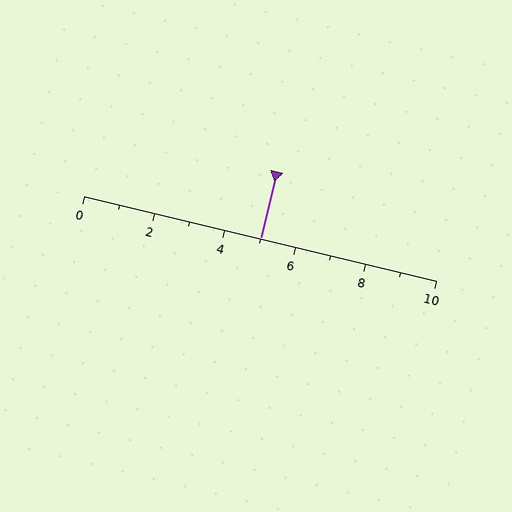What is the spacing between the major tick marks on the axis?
The major ticks are spaced 2 apart.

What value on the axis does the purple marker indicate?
The marker indicates approximately 5.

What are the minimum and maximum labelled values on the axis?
The axis runs from 0 to 10.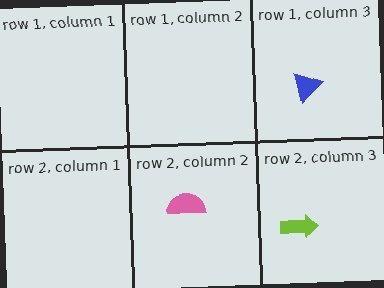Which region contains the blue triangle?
The row 1, column 3 region.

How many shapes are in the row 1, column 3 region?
1.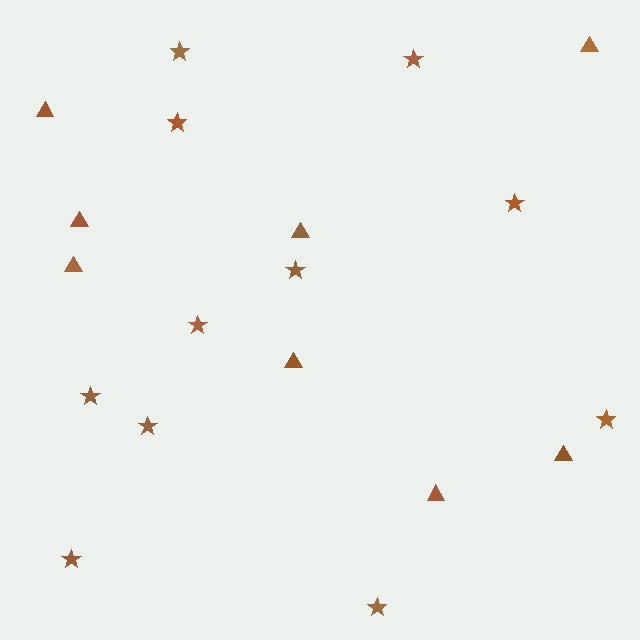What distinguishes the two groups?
There are 2 groups: one group of stars (11) and one group of triangles (8).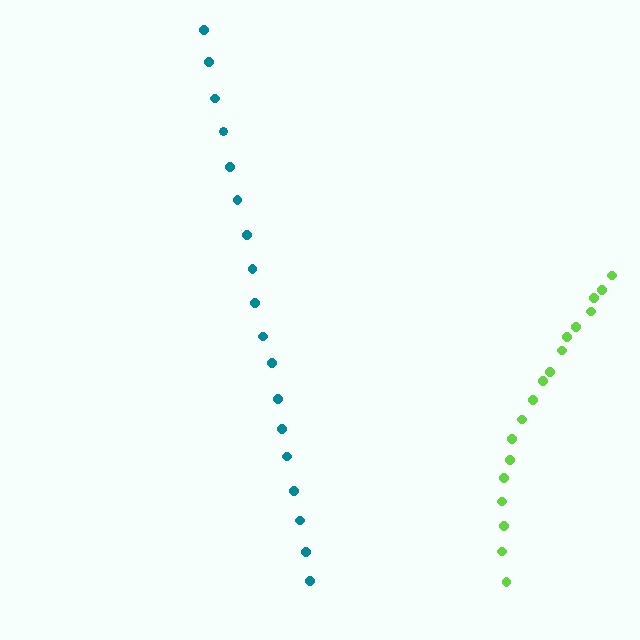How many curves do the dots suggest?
There are 2 distinct paths.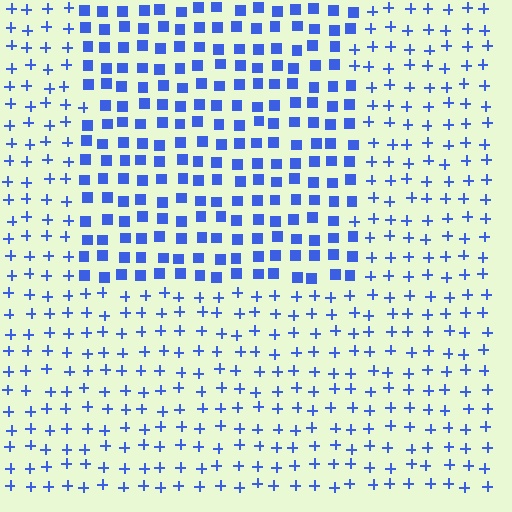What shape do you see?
I see a rectangle.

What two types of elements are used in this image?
The image uses squares inside the rectangle region and plus signs outside it.